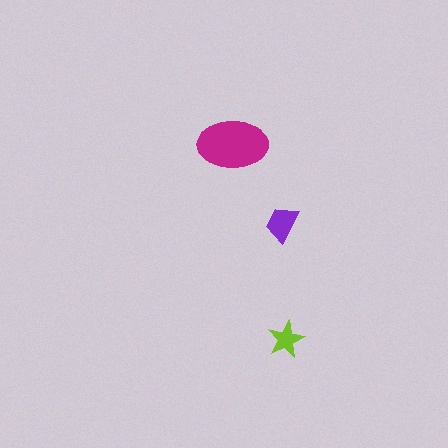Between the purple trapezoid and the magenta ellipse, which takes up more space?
The magenta ellipse.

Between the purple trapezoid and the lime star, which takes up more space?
The purple trapezoid.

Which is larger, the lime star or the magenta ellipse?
The magenta ellipse.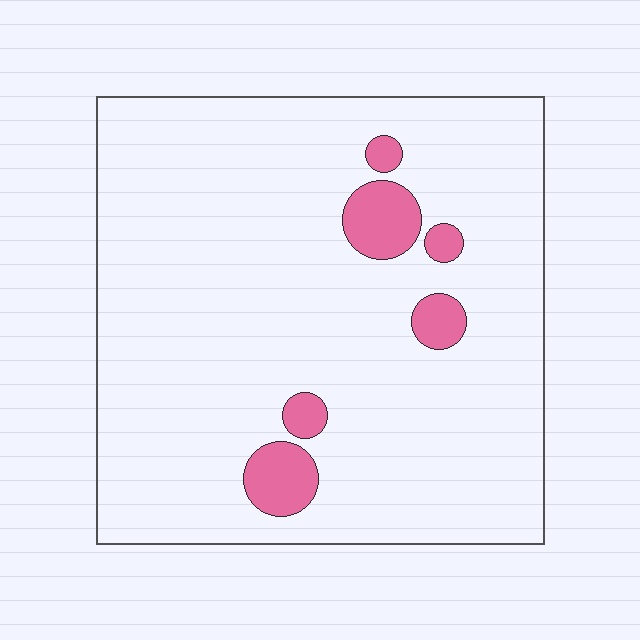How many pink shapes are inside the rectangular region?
6.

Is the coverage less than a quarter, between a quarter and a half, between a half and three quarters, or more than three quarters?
Less than a quarter.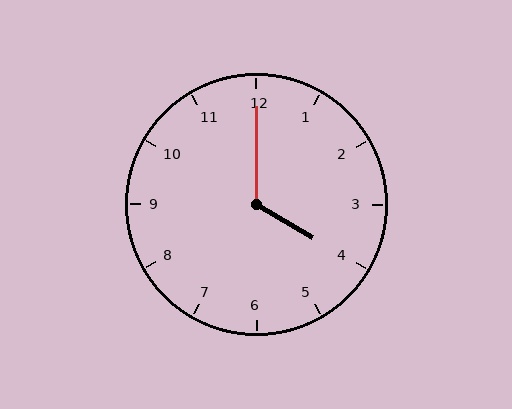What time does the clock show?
4:00.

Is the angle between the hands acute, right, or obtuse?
It is obtuse.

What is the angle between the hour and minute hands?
Approximately 120 degrees.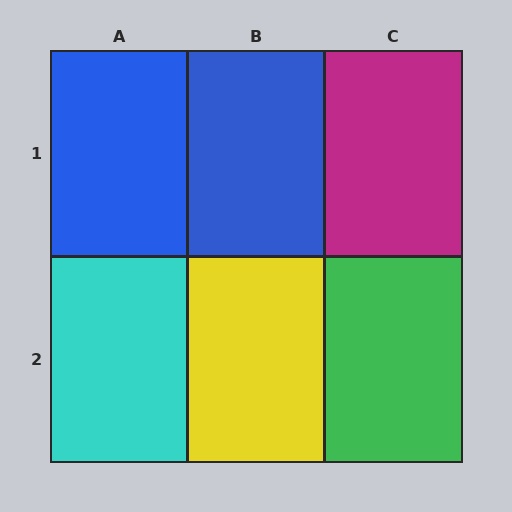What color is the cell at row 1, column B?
Blue.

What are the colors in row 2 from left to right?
Cyan, yellow, green.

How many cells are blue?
2 cells are blue.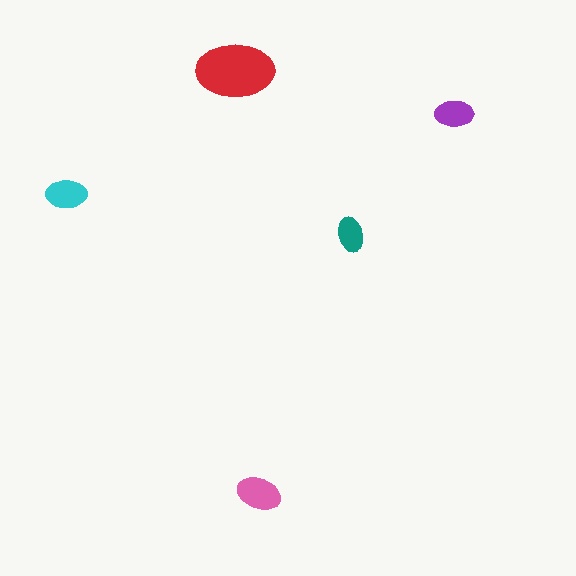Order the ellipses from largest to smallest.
the red one, the pink one, the cyan one, the purple one, the teal one.